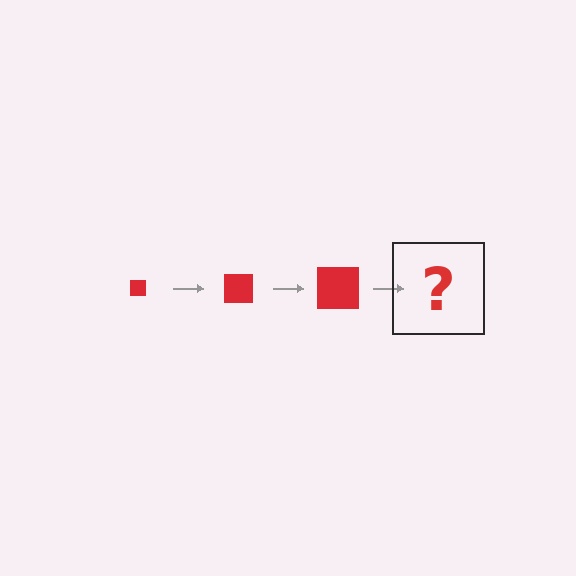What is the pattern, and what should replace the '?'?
The pattern is that the square gets progressively larger each step. The '?' should be a red square, larger than the previous one.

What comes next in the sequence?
The next element should be a red square, larger than the previous one.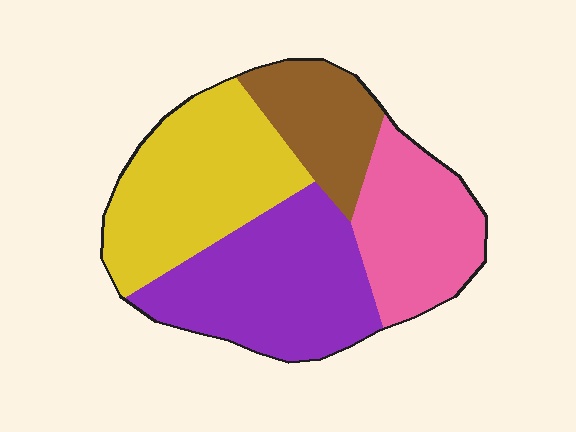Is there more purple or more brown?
Purple.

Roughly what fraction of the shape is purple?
Purple takes up about one third (1/3) of the shape.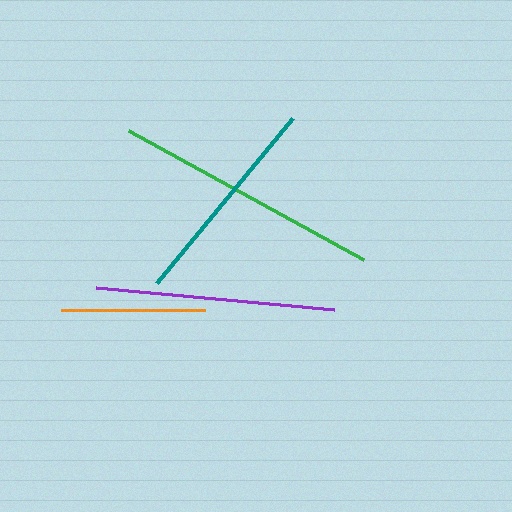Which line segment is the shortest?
The orange line is the shortest at approximately 144 pixels.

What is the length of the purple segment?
The purple segment is approximately 239 pixels long.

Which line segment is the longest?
The green line is the longest at approximately 268 pixels.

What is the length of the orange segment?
The orange segment is approximately 144 pixels long.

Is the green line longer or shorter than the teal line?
The green line is longer than the teal line.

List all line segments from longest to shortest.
From longest to shortest: green, purple, teal, orange.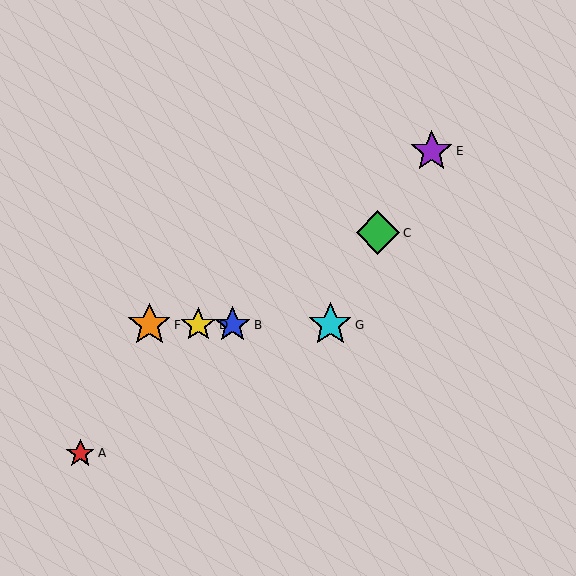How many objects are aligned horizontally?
4 objects (B, D, F, G) are aligned horizontally.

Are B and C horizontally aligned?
No, B is at y≈325 and C is at y≈233.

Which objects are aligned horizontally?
Objects B, D, F, G are aligned horizontally.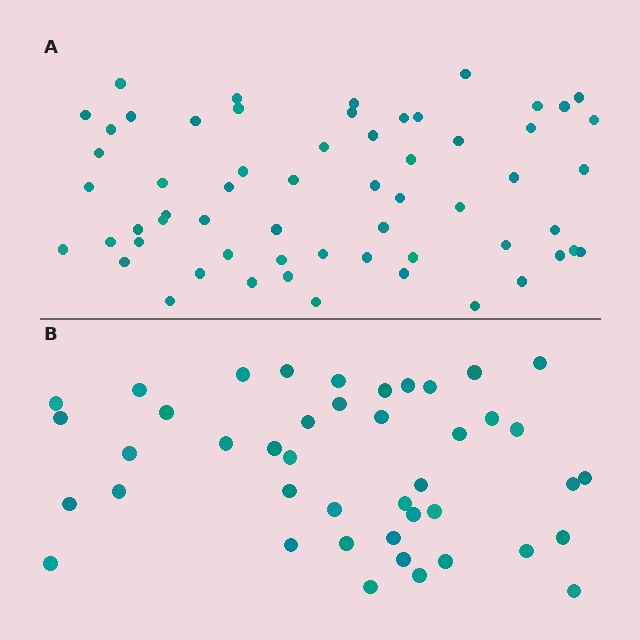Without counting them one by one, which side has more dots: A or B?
Region A (the top region) has more dots.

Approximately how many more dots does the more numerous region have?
Region A has approximately 15 more dots than region B.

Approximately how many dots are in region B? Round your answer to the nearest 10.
About 40 dots. (The exact count is 43, which rounds to 40.)